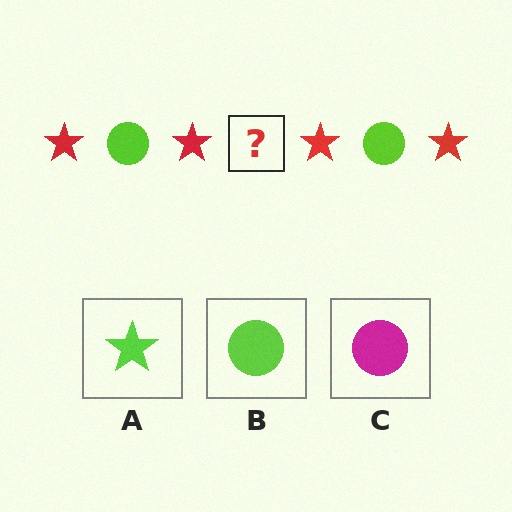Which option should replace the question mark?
Option B.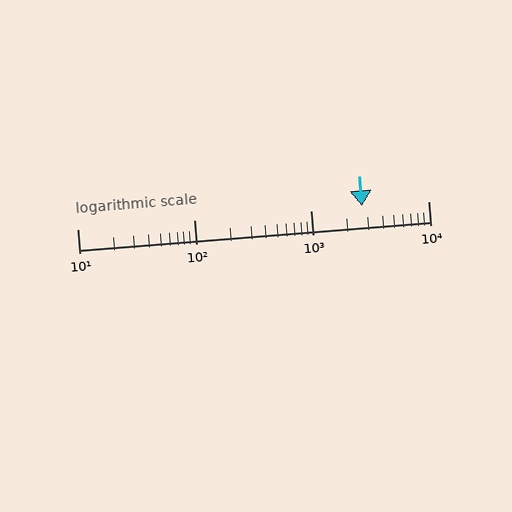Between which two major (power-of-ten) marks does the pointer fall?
The pointer is between 1000 and 10000.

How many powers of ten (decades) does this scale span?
The scale spans 3 decades, from 10 to 10000.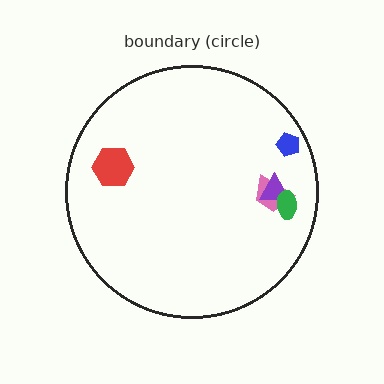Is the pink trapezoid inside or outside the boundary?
Inside.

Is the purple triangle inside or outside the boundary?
Inside.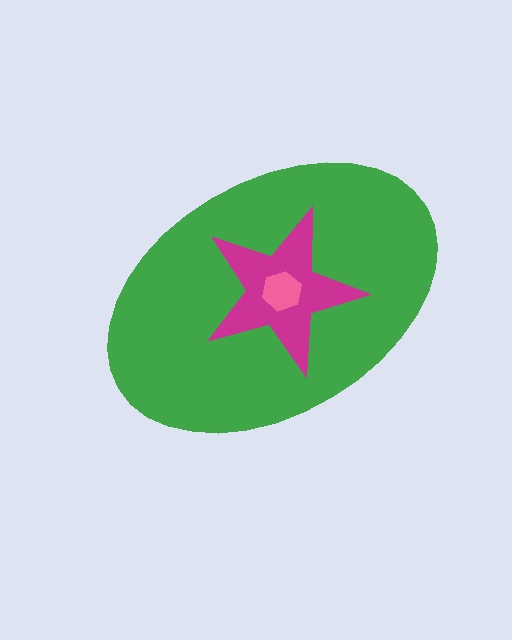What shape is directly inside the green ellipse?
The magenta star.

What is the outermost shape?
The green ellipse.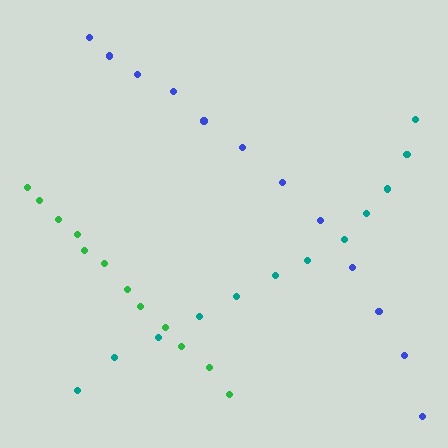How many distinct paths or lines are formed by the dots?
There are 3 distinct paths.